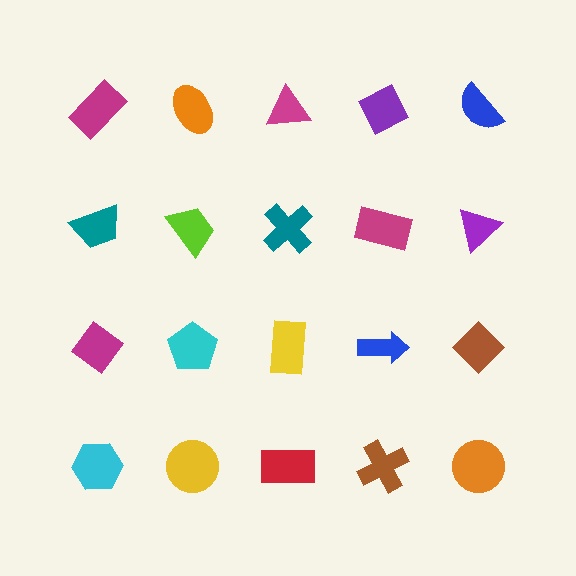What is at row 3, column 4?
A blue arrow.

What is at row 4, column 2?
A yellow circle.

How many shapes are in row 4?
5 shapes.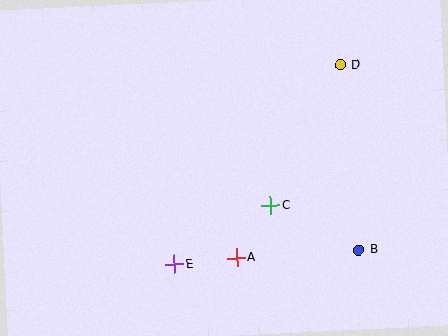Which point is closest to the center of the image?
Point C at (271, 205) is closest to the center.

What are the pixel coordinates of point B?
Point B is at (359, 250).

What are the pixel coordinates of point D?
Point D is at (341, 65).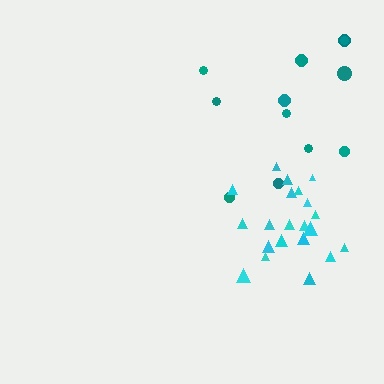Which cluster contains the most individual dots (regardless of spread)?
Cyan (21).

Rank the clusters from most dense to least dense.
cyan, teal.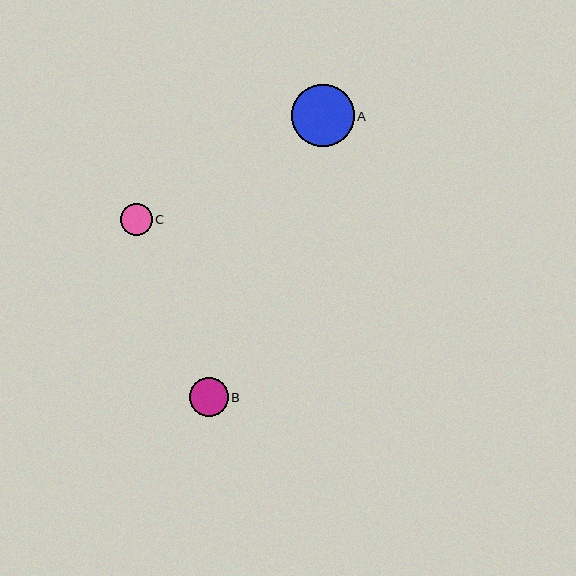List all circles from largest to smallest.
From largest to smallest: A, B, C.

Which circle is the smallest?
Circle C is the smallest with a size of approximately 32 pixels.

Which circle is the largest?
Circle A is the largest with a size of approximately 62 pixels.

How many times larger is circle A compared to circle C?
Circle A is approximately 2.0 times the size of circle C.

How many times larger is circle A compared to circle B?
Circle A is approximately 1.6 times the size of circle B.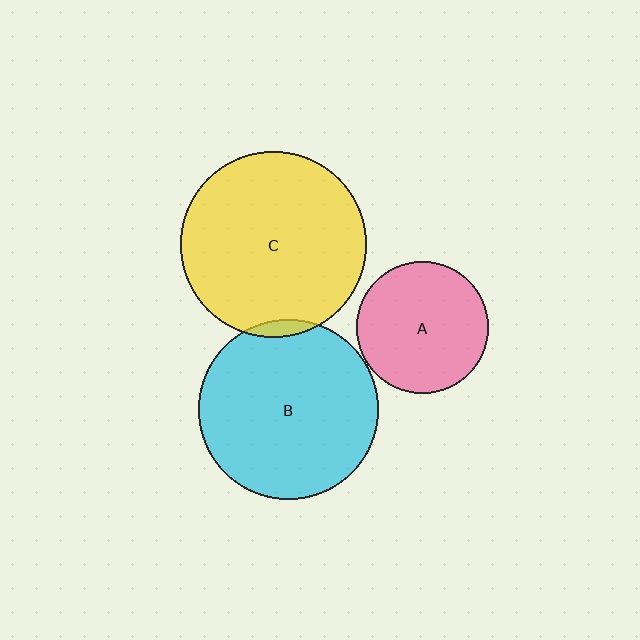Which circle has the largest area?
Circle C (yellow).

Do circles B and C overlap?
Yes.